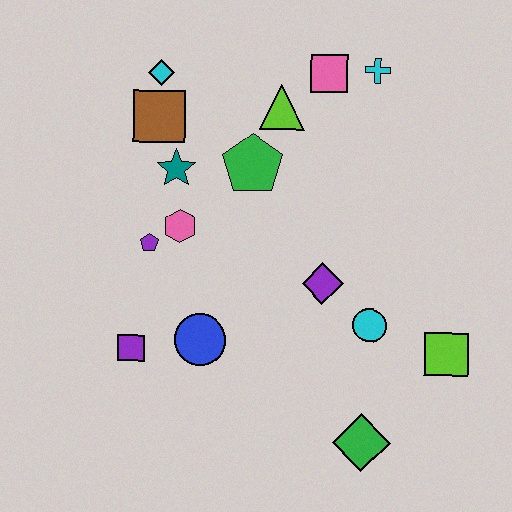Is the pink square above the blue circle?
Yes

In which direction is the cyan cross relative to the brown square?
The cyan cross is to the right of the brown square.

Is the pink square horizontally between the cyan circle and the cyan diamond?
Yes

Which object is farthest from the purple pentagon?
The lime square is farthest from the purple pentagon.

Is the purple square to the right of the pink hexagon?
No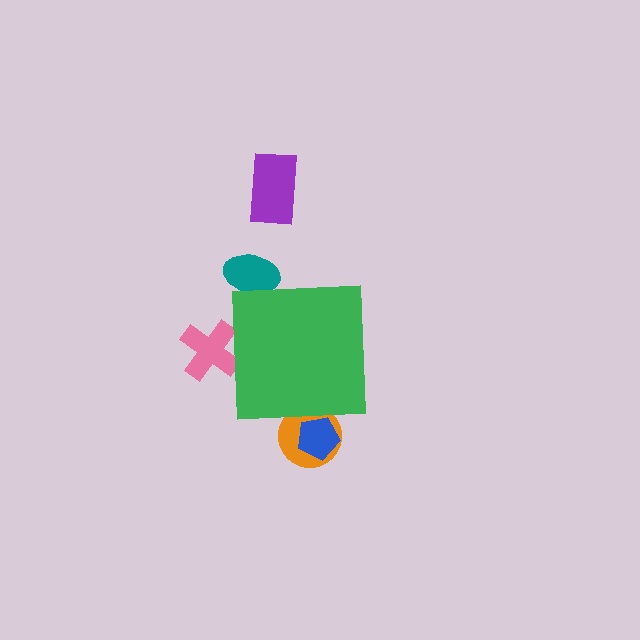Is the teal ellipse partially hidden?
Yes, the teal ellipse is partially hidden behind the green square.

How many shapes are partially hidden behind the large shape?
4 shapes are partially hidden.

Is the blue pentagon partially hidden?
Yes, the blue pentagon is partially hidden behind the green square.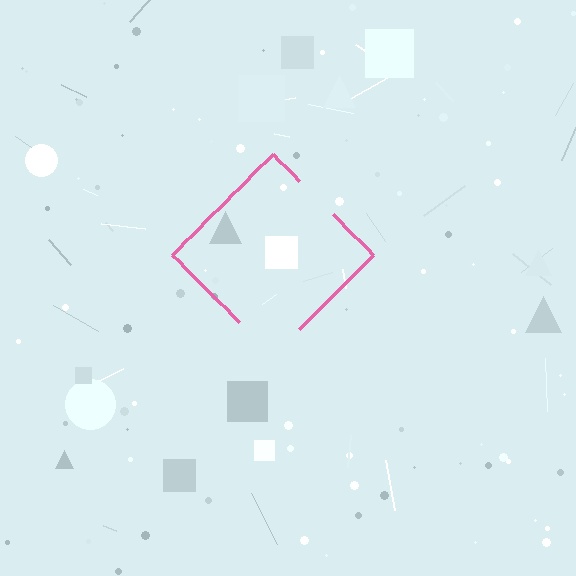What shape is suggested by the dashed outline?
The dashed outline suggests a diamond.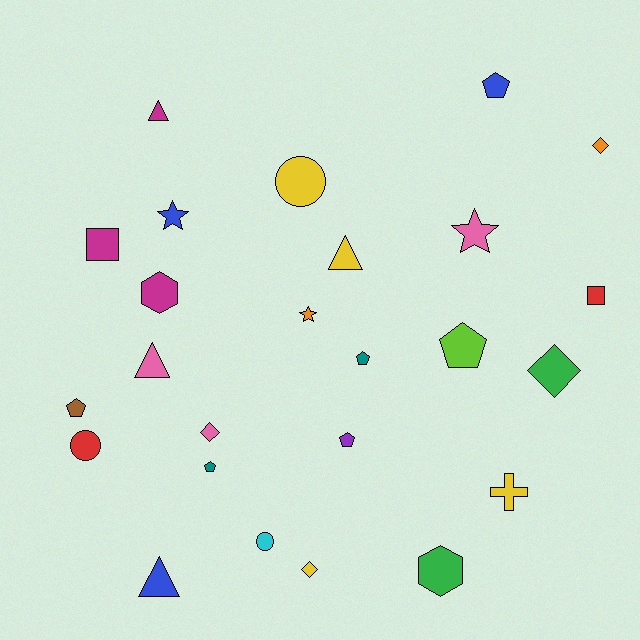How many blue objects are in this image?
There are 3 blue objects.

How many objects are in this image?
There are 25 objects.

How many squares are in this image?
There are 2 squares.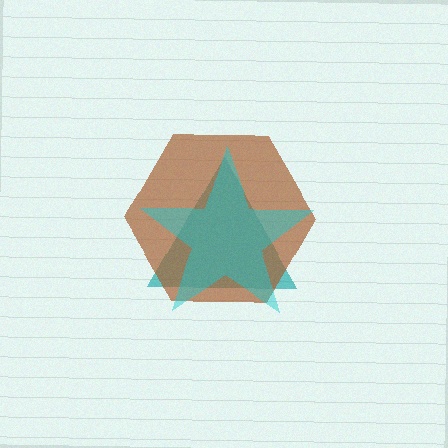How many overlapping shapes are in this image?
There are 3 overlapping shapes in the image.